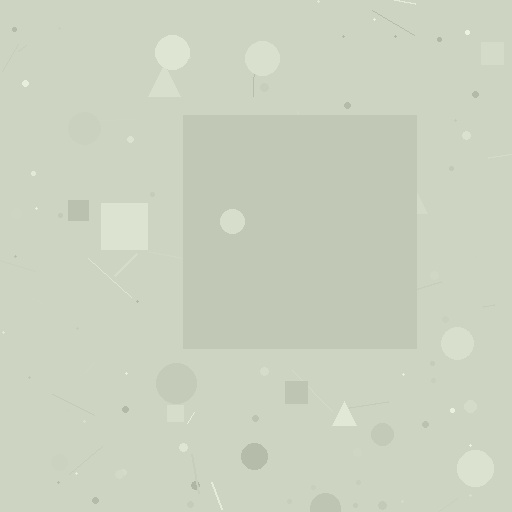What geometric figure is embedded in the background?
A square is embedded in the background.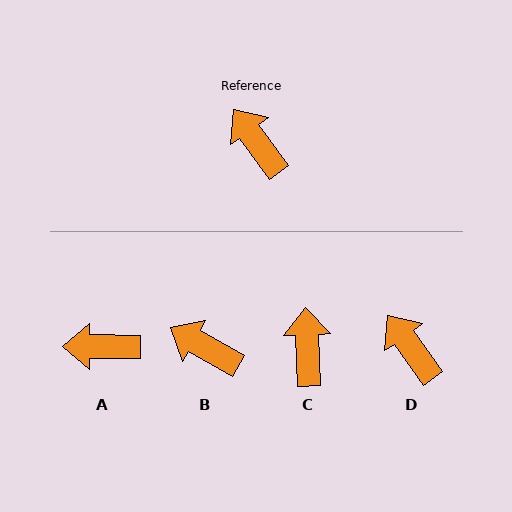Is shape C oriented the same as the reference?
No, it is off by about 33 degrees.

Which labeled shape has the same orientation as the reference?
D.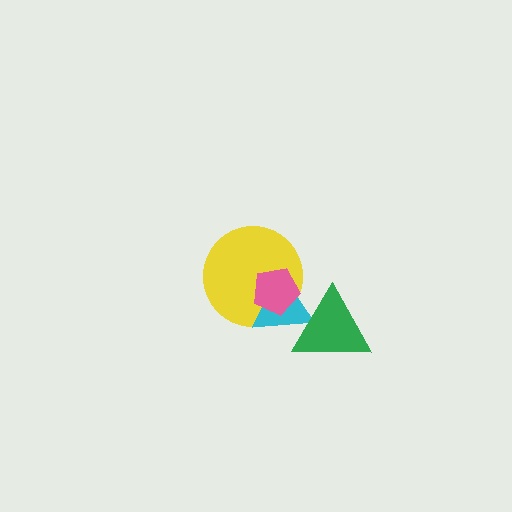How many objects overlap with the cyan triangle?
3 objects overlap with the cyan triangle.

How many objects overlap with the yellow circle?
2 objects overlap with the yellow circle.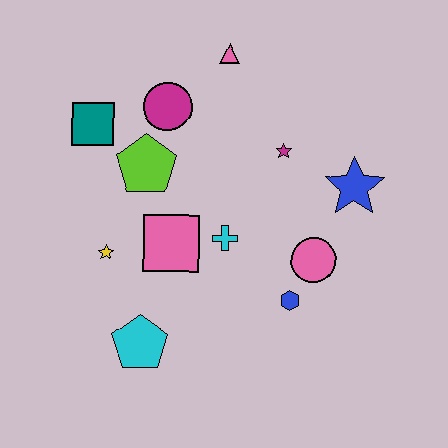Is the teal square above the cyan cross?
Yes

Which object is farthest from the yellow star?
The blue star is farthest from the yellow star.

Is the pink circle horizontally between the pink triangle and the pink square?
No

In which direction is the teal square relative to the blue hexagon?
The teal square is to the left of the blue hexagon.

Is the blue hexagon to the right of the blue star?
No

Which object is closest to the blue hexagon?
The pink circle is closest to the blue hexagon.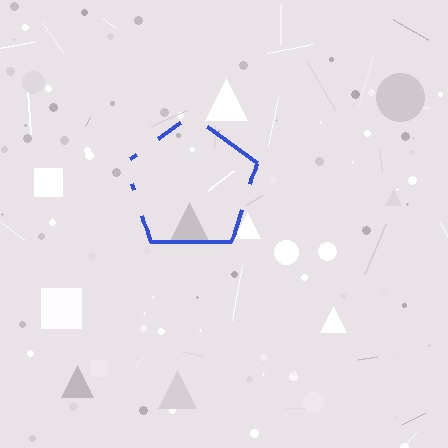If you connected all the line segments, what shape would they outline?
They would outline a pentagon.